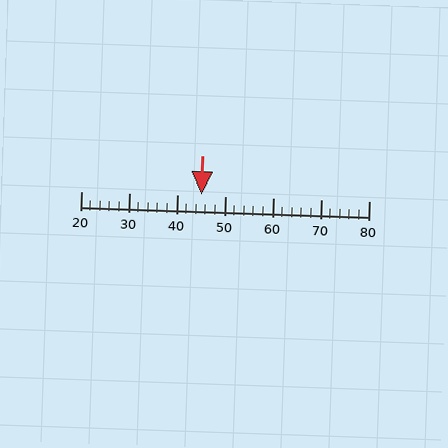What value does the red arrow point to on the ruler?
The red arrow points to approximately 45.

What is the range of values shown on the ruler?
The ruler shows values from 20 to 80.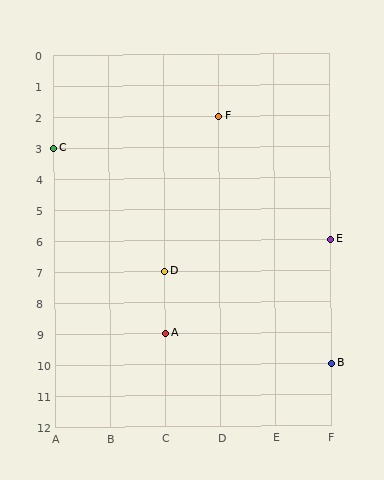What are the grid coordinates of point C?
Point C is at grid coordinates (A, 3).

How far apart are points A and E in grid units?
Points A and E are 3 columns and 3 rows apart (about 4.2 grid units diagonally).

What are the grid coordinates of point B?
Point B is at grid coordinates (F, 10).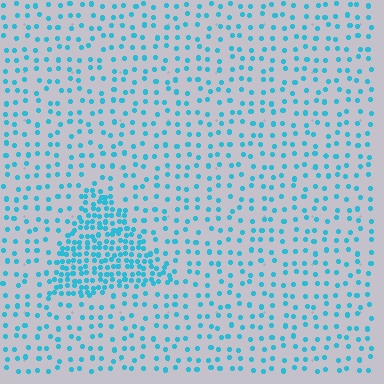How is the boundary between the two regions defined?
The boundary is defined by a change in element density (approximately 2.8x ratio). All elements are the same color, size, and shape.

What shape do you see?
I see a triangle.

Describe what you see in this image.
The image contains small cyan elements arranged at two different densities. A triangle-shaped region is visible where the elements are more densely packed than the surrounding area.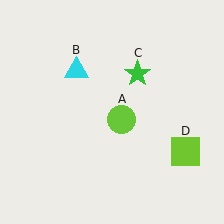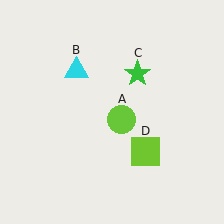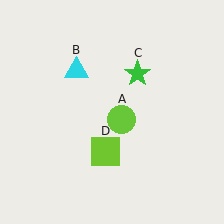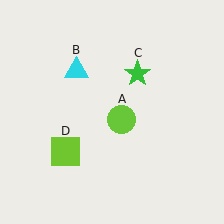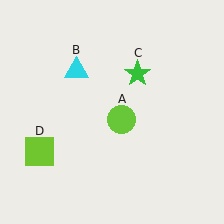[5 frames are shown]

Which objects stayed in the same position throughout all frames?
Lime circle (object A) and cyan triangle (object B) and green star (object C) remained stationary.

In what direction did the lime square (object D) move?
The lime square (object D) moved left.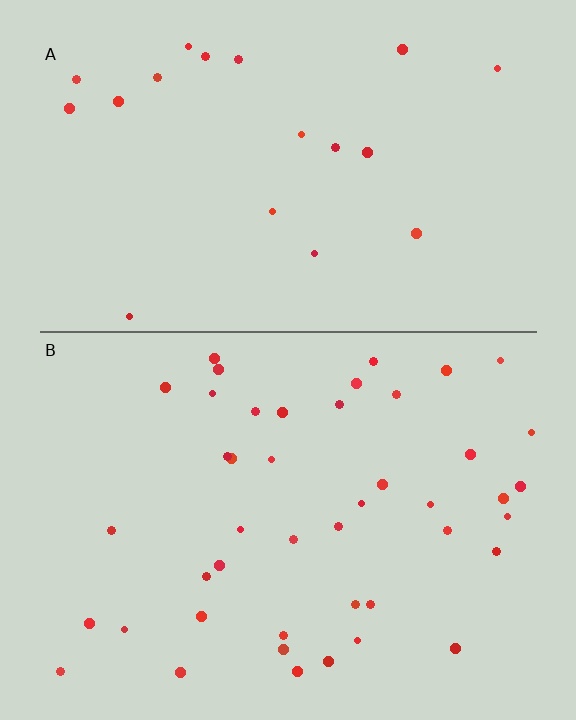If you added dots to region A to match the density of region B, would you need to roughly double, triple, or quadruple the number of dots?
Approximately double.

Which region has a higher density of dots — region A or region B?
B (the bottom).